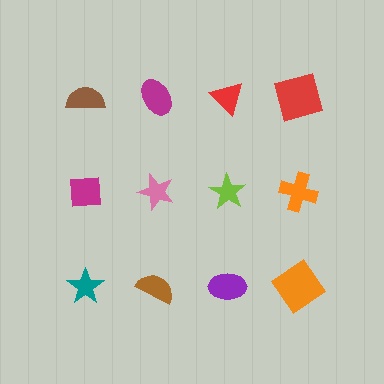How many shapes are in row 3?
4 shapes.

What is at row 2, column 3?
A lime star.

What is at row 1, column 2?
A magenta ellipse.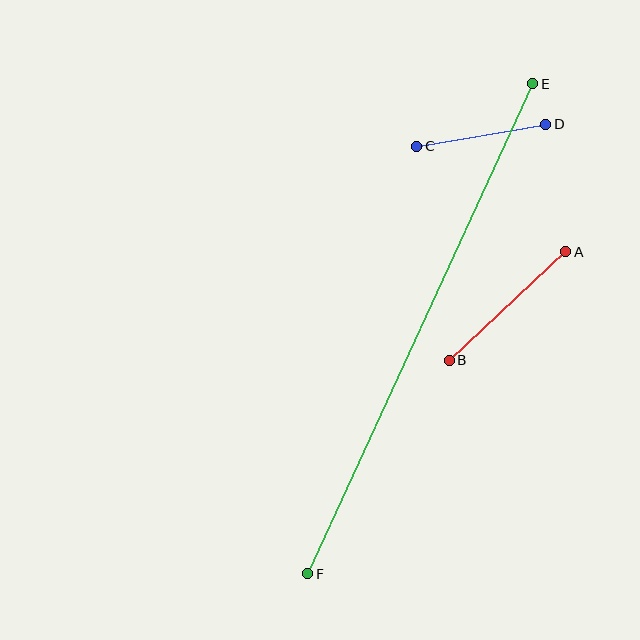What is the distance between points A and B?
The distance is approximately 159 pixels.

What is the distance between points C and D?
The distance is approximately 131 pixels.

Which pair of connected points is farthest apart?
Points E and F are farthest apart.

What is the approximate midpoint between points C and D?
The midpoint is at approximately (481, 135) pixels.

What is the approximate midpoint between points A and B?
The midpoint is at approximately (508, 306) pixels.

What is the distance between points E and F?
The distance is approximately 539 pixels.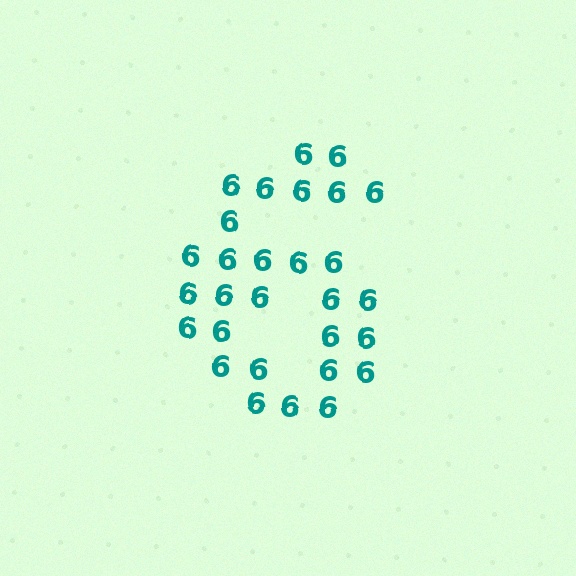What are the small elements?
The small elements are digit 6's.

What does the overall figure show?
The overall figure shows the digit 6.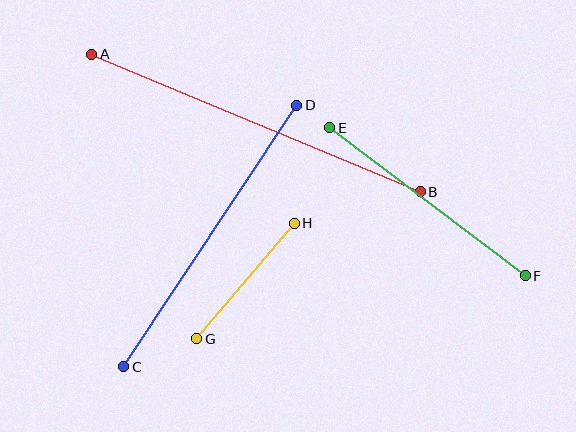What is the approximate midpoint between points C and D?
The midpoint is at approximately (210, 236) pixels.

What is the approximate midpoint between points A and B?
The midpoint is at approximately (256, 123) pixels.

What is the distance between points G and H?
The distance is approximately 151 pixels.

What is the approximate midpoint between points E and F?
The midpoint is at approximately (427, 202) pixels.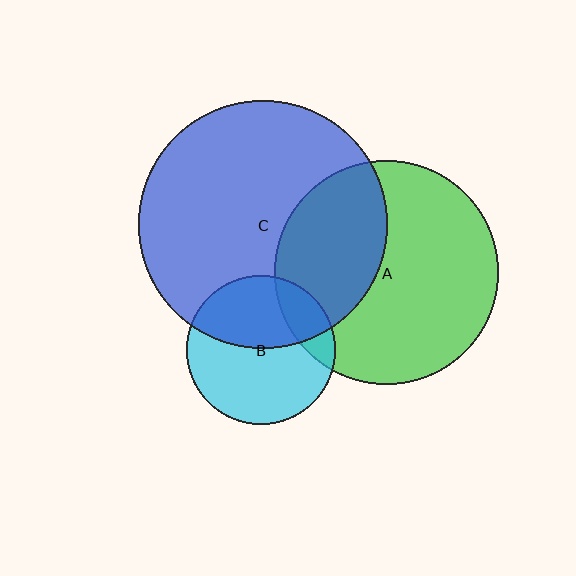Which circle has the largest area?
Circle C (blue).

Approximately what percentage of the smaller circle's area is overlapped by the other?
Approximately 35%.